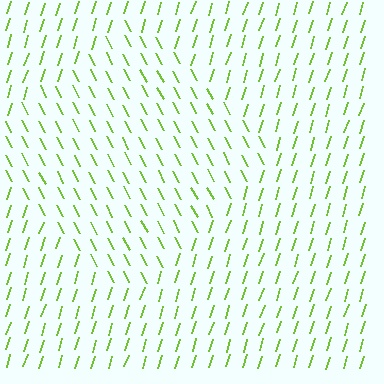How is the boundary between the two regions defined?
The boundary is defined purely by a change in line orientation (approximately 45 degrees difference). All lines are the same color and thickness.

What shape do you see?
I see a diamond.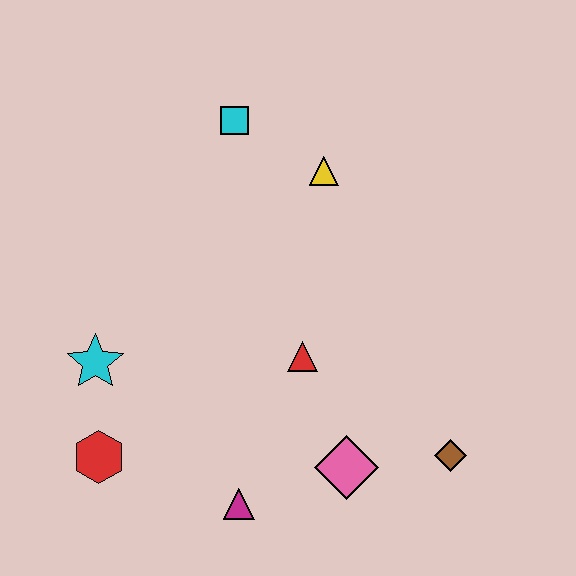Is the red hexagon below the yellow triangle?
Yes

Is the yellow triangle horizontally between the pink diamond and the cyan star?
Yes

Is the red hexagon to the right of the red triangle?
No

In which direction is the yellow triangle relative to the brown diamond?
The yellow triangle is above the brown diamond.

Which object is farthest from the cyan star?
The brown diamond is farthest from the cyan star.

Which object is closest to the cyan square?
The yellow triangle is closest to the cyan square.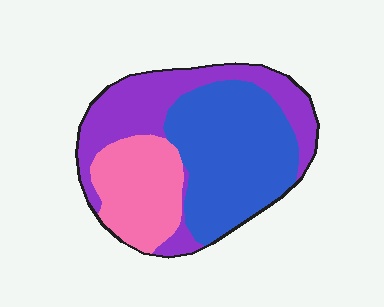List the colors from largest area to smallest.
From largest to smallest: blue, purple, pink.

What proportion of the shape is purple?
Purple covers 33% of the shape.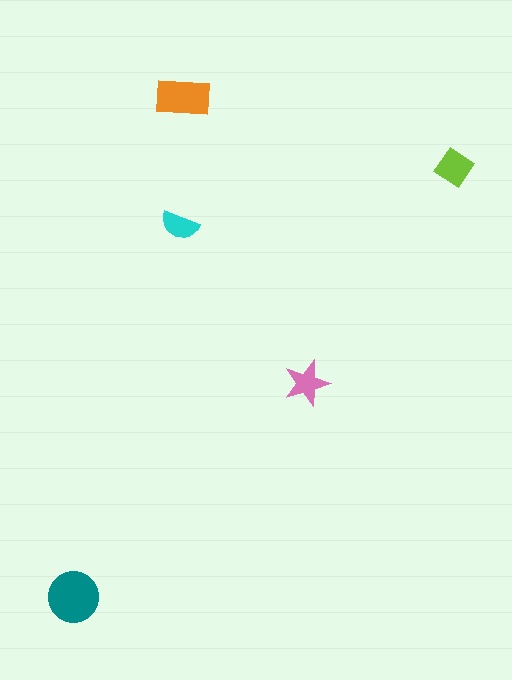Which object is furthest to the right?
The lime diamond is rightmost.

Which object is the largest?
The teal circle.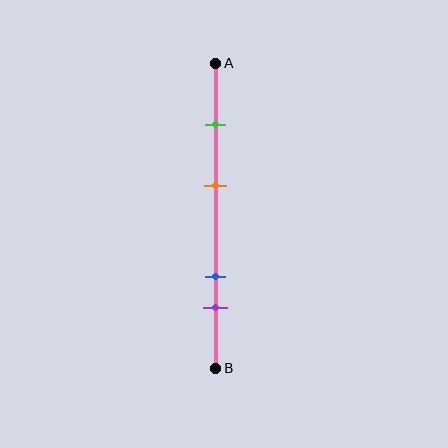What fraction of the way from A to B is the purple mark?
The purple mark is approximately 80% (0.8) of the way from A to B.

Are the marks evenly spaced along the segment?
No, the marks are not evenly spaced.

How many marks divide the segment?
There are 4 marks dividing the segment.